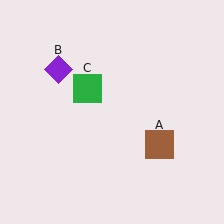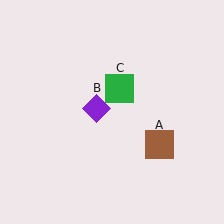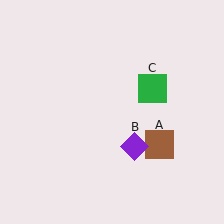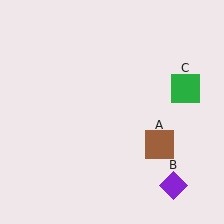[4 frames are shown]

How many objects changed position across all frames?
2 objects changed position: purple diamond (object B), green square (object C).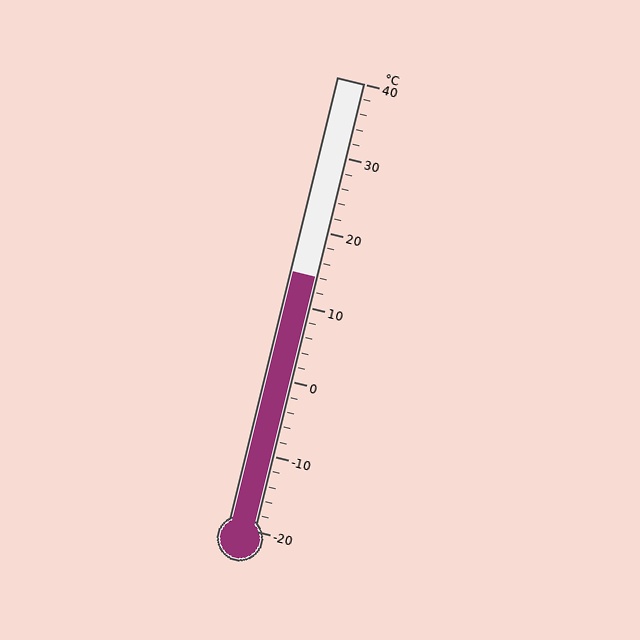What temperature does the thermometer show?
The thermometer shows approximately 14°C.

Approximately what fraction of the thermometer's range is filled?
The thermometer is filled to approximately 55% of its range.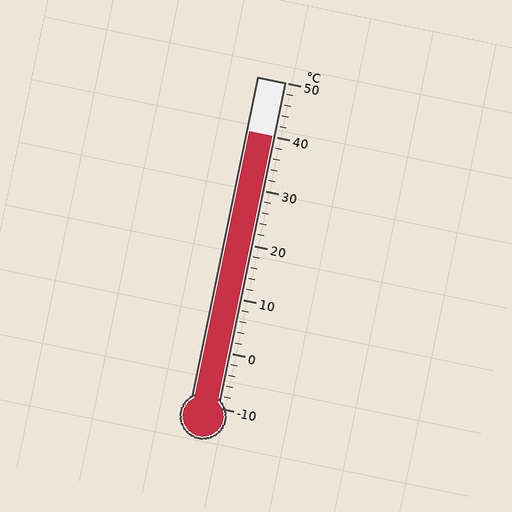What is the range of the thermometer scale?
The thermometer scale ranges from -10°C to 50°C.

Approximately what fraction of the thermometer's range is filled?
The thermometer is filled to approximately 85% of its range.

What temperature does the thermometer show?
The thermometer shows approximately 40°C.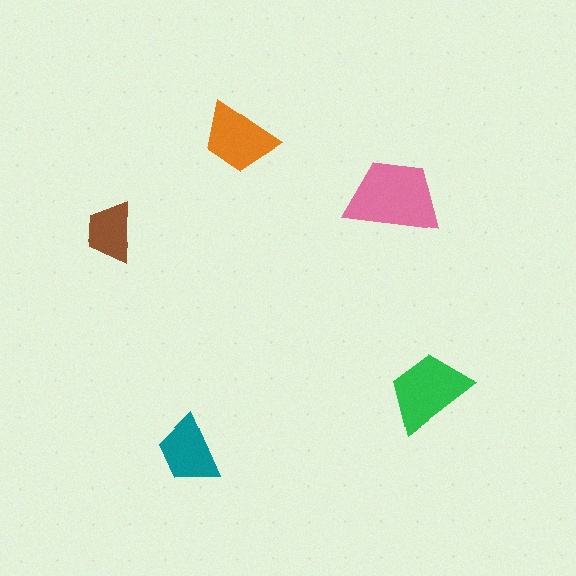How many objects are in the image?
There are 5 objects in the image.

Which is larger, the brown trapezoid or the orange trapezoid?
The orange one.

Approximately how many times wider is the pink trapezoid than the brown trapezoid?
About 1.5 times wider.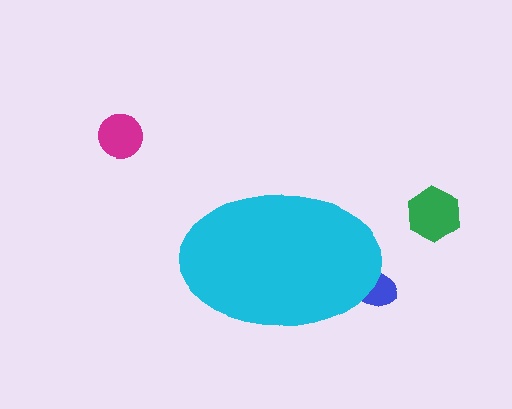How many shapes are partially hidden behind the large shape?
1 shape is partially hidden.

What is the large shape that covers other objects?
A cyan ellipse.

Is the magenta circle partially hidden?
No, the magenta circle is fully visible.